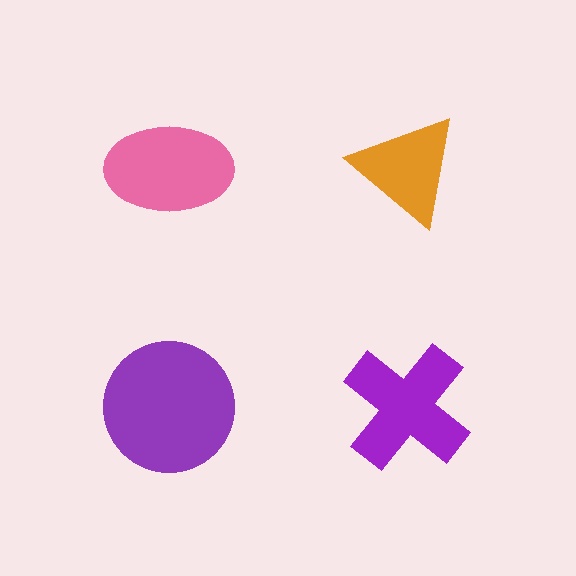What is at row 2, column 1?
A purple circle.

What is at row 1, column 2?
An orange triangle.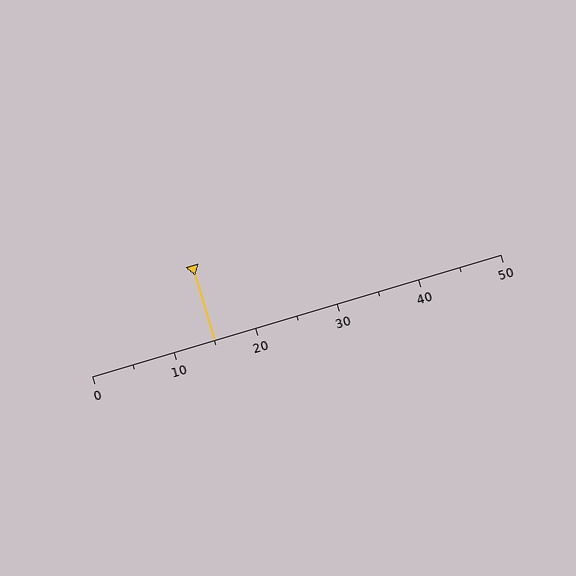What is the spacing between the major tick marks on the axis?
The major ticks are spaced 10 apart.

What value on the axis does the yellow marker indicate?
The marker indicates approximately 15.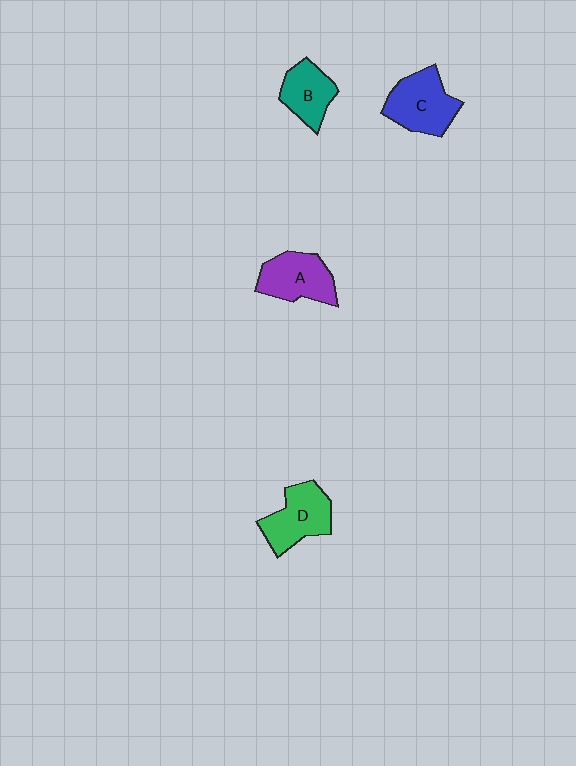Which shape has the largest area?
Shape C (blue).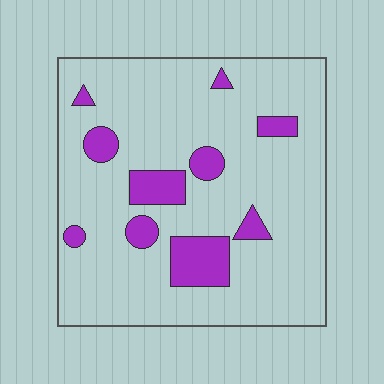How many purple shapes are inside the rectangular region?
10.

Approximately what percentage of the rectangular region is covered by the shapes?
Approximately 15%.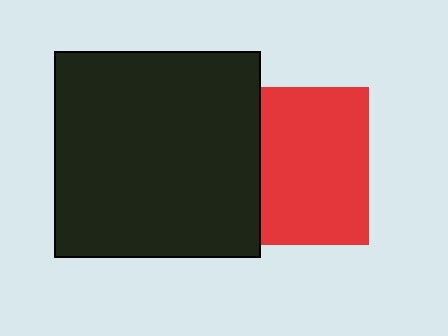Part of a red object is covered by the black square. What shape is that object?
It is a square.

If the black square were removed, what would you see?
You would see the complete red square.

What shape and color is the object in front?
The object in front is a black square.